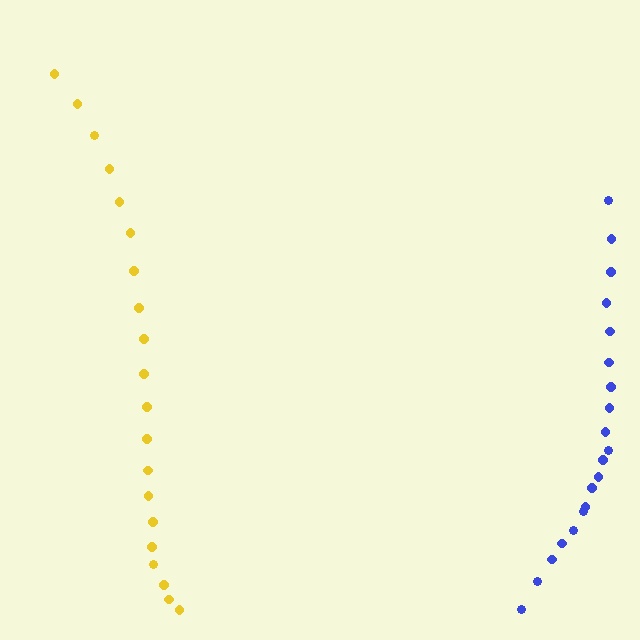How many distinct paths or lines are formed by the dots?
There are 2 distinct paths.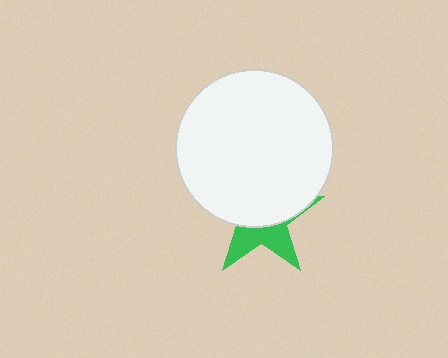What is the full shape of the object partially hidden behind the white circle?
The partially hidden object is a green star.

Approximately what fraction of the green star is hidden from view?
Roughly 63% of the green star is hidden behind the white circle.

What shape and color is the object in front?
The object in front is a white circle.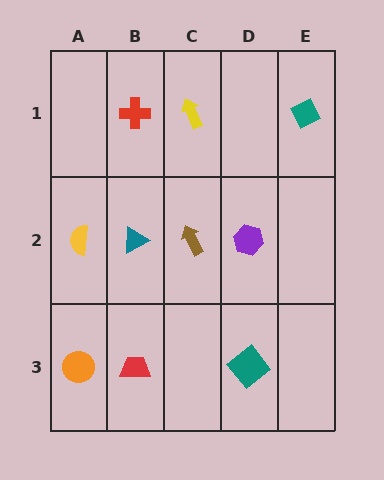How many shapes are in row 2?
4 shapes.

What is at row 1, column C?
A yellow arrow.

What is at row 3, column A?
An orange circle.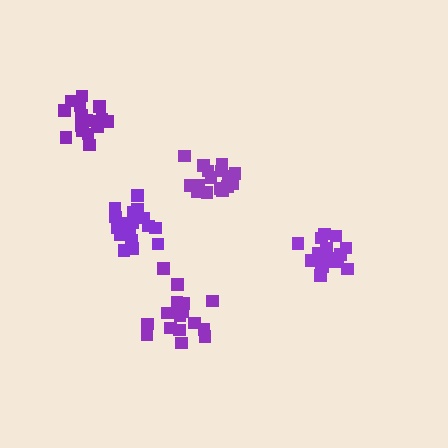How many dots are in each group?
Group 1: 16 dots, Group 2: 16 dots, Group 3: 20 dots, Group 4: 20 dots, Group 5: 16 dots (88 total).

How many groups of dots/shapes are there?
There are 5 groups.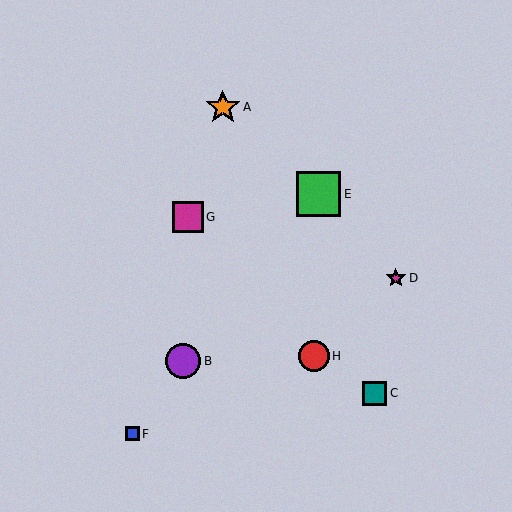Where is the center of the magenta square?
The center of the magenta square is at (188, 217).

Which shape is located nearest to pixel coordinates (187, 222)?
The magenta square (labeled G) at (188, 217) is nearest to that location.